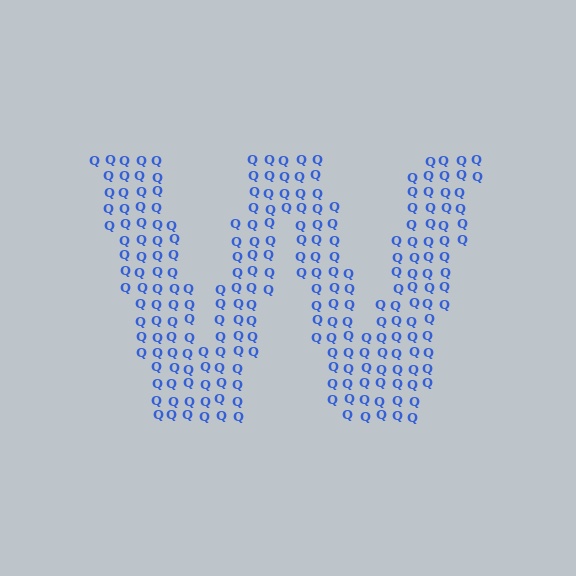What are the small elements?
The small elements are letter Q's.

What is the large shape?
The large shape is the letter W.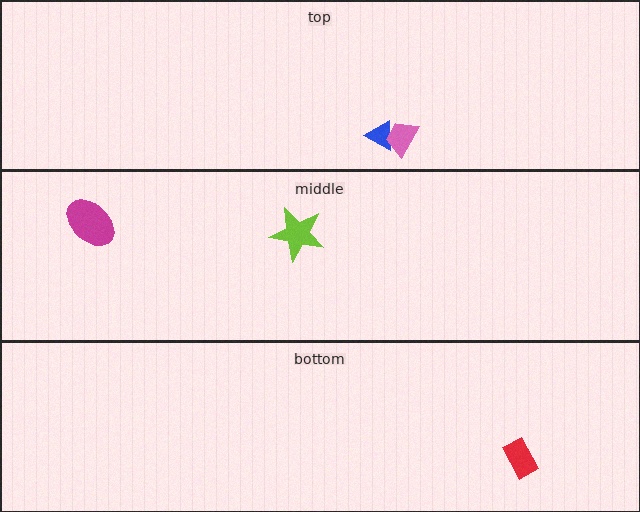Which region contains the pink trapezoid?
The top region.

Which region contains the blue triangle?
The top region.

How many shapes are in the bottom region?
1.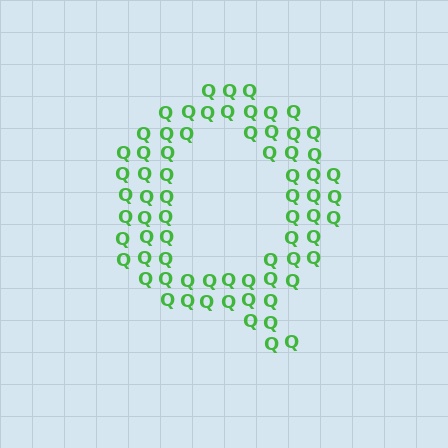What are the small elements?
The small elements are letter Q's.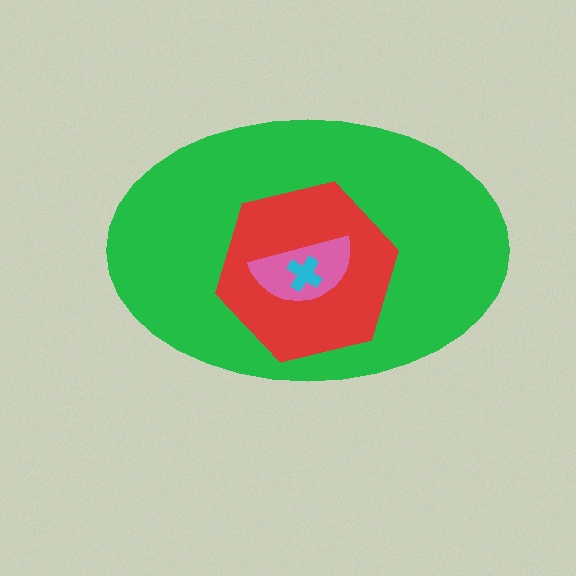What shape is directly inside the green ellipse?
The red hexagon.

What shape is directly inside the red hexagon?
The pink semicircle.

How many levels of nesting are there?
4.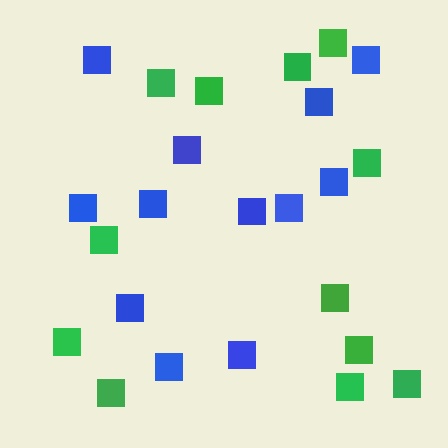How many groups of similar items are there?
There are 2 groups: one group of blue squares (12) and one group of green squares (12).